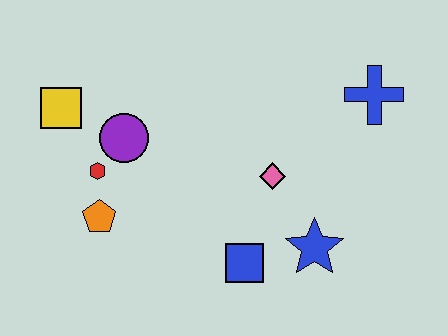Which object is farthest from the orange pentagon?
The blue cross is farthest from the orange pentagon.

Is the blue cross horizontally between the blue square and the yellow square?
No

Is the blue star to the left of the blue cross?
Yes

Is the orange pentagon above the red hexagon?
No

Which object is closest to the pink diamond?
The blue star is closest to the pink diamond.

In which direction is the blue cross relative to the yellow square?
The blue cross is to the right of the yellow square.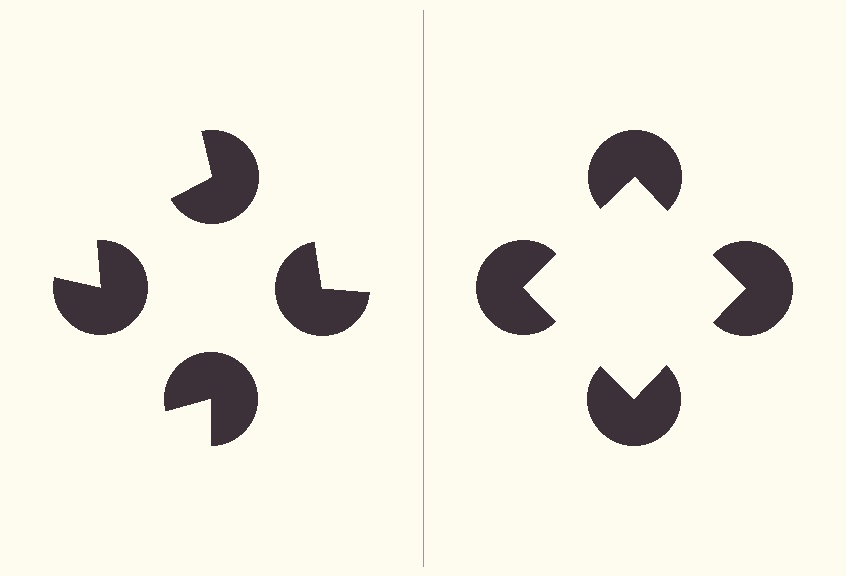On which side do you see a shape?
An illusory square appears on the right side. On the left side the wedge cuts are rotated, so no coherent shape forms.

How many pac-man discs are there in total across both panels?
8 — 4 on each side.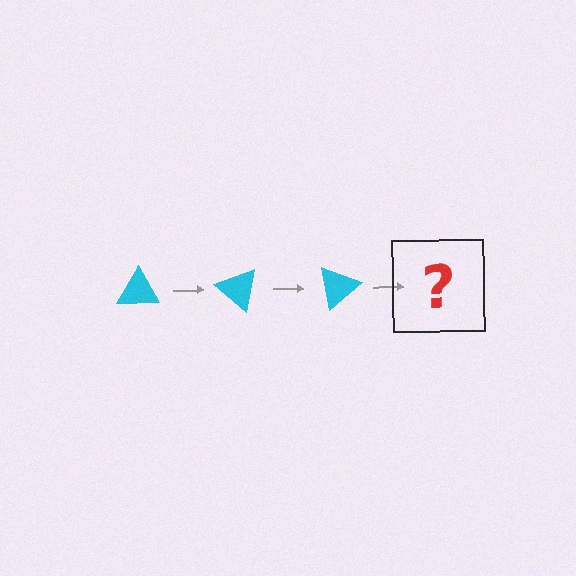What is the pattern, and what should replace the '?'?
The pattern is that the triangle rotates 40 degrees each step. The '?' should be a cyan triangle rotated 120 degrees.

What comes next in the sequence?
The next element should be a cyan triangle rotated 120 degrees.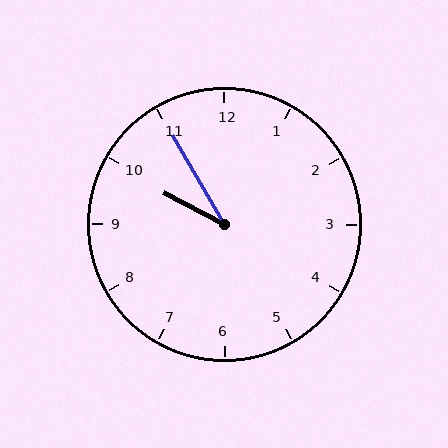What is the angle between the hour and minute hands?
Approximately 32 degrees.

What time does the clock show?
9:55.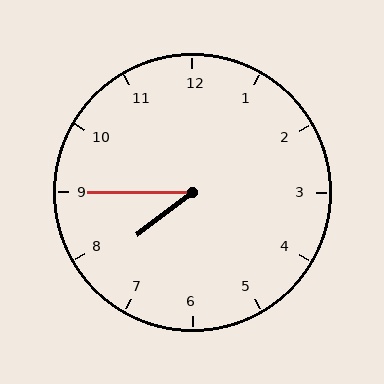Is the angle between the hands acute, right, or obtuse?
It is acute.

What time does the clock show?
7:45.